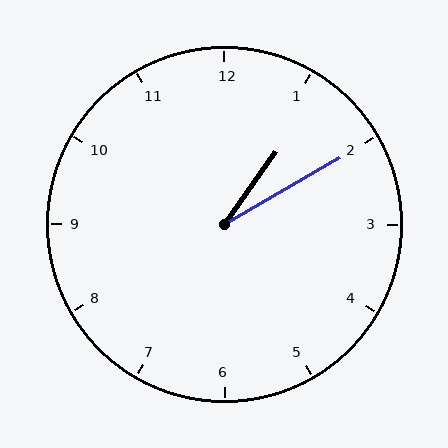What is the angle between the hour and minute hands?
Approximately 25 degrees.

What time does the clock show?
1:10.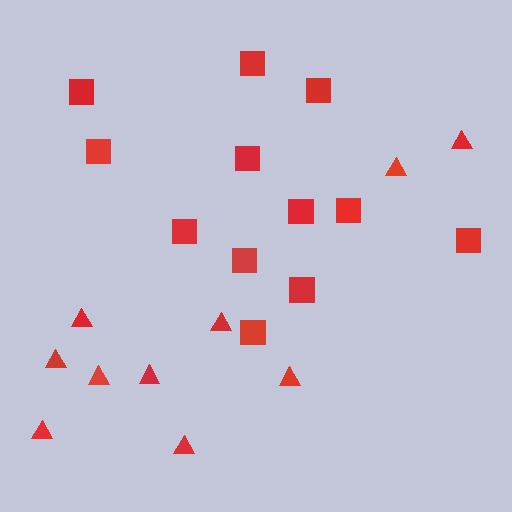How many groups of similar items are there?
There are 2 groups: one group of squares (12) and one group of triangles (10).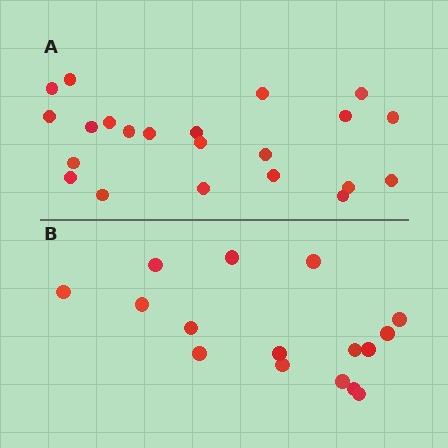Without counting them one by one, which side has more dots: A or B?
Region A (the top region) has more dots.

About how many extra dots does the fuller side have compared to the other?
Region A has about 6 more dots than region B.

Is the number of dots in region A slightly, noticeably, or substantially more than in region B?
Region A has noticeably more, but not dramatically so. The ratio is roughly 1.4 to 1.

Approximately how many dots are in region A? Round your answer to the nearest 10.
About 20 dots. (The exact count is 22, which rounds to 20.)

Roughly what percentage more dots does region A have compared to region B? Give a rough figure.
About 40% more.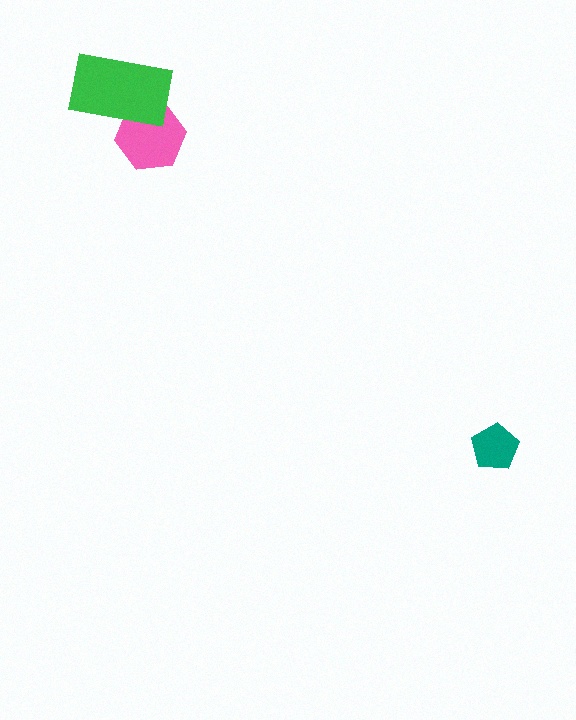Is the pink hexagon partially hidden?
Yes, it is partially covered by another shape.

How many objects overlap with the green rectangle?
1 object overlaps with the green rectangle.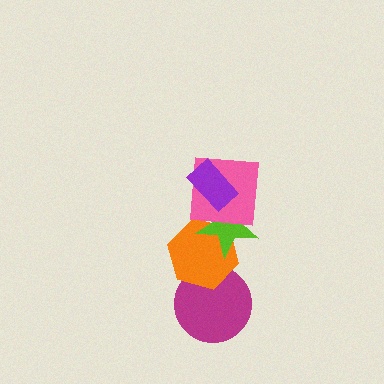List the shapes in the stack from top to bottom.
From top to bottom: the purple rectangle, the pink square, the lime star, the orange hexagon, the magenta circle.